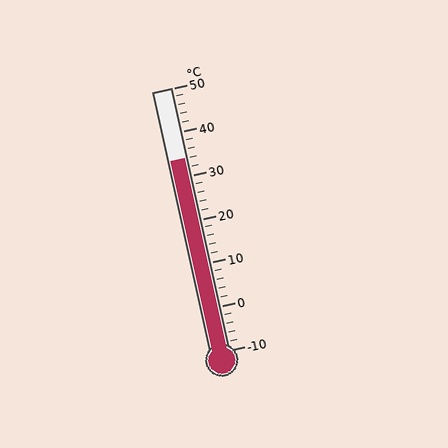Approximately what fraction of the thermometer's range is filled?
The thermometer is filled to approximately 75% of its range.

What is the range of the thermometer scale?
The thermometer scale ranges from -10°C to 50°C.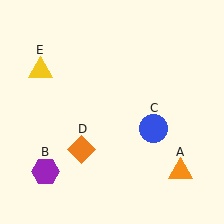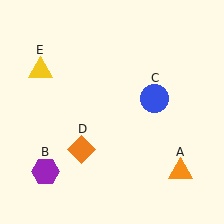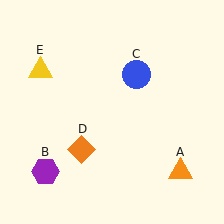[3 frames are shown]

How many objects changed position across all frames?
1 object changed position: blue circle (object C).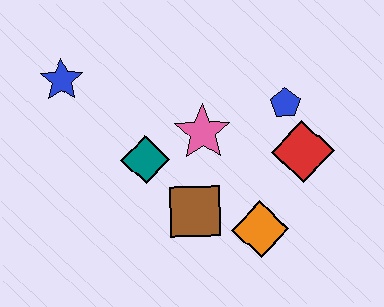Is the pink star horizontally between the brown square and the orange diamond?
Yes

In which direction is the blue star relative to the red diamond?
The blue star is to the left of the red diamond.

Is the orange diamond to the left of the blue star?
No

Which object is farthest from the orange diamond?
The blue star is farthest from the orange diamond.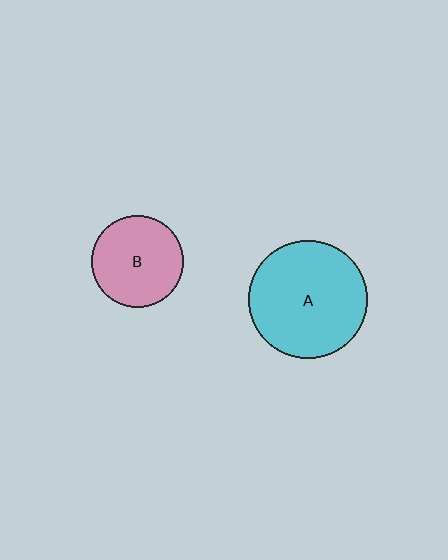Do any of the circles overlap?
No, none of the circles overlap.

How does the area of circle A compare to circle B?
Approximately 1.7 times.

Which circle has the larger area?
Circle A (cyan).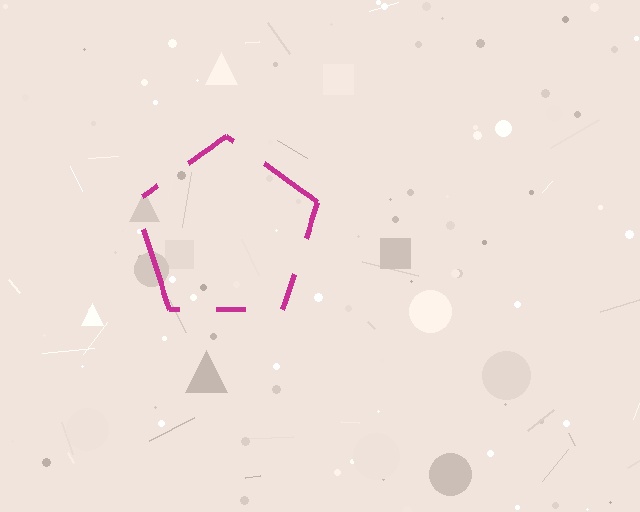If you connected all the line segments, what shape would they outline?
They would outline a pentagon.